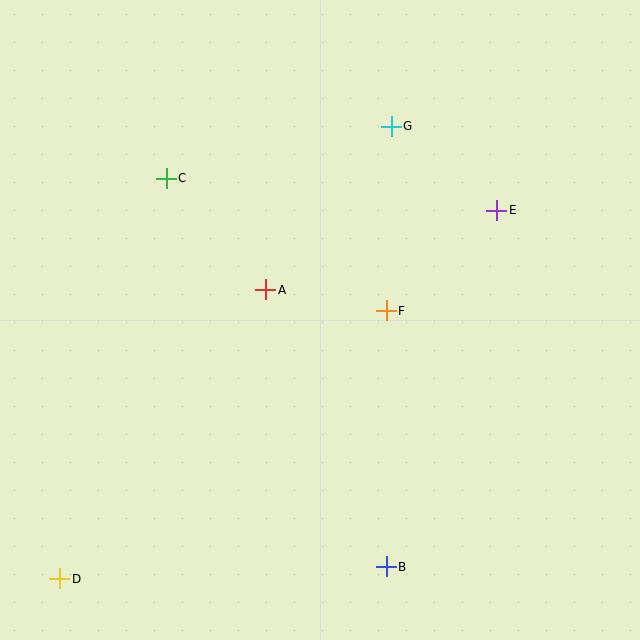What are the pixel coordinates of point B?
Point B is at (386, 567).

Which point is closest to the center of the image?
Point A at (266, 290) is closest to the center.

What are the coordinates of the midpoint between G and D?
The midpoint between G and D is at (226, 353).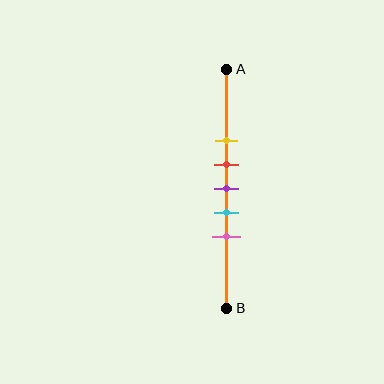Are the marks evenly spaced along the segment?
Yes, the marks are approximately evenly spaced.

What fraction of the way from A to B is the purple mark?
The purple mark is approximately 50% (0.5) of the way from A to B.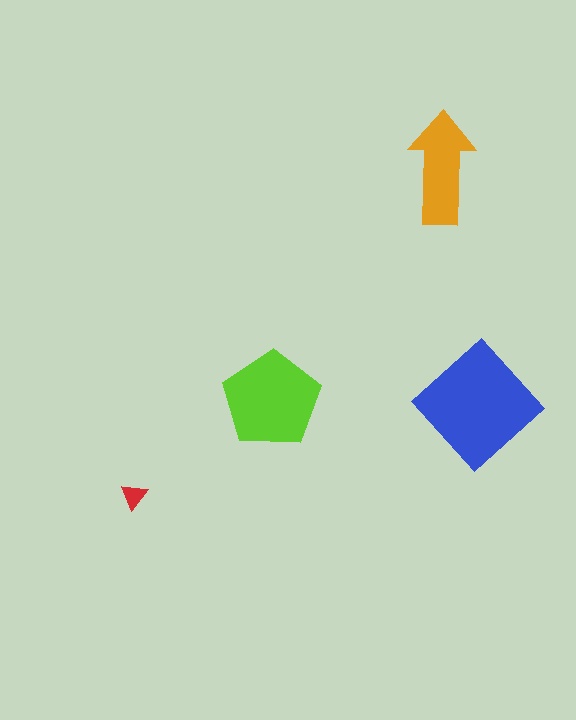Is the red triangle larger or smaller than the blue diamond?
Smaller.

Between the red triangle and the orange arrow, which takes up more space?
The orange arrow.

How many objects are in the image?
There are 4 objects in the image.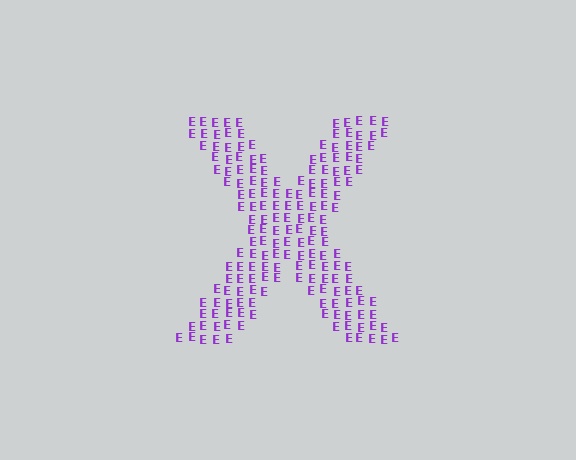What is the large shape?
The large shape is the letter X.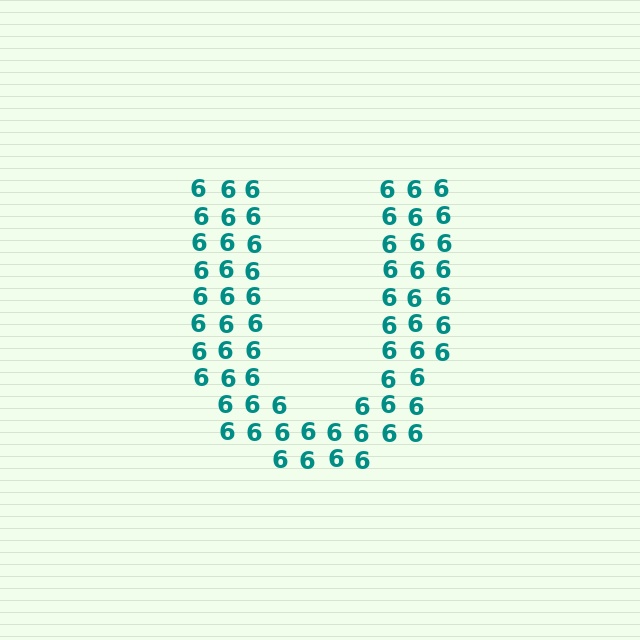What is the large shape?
The large shape is the letter U.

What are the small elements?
The small elements are digit 6's.